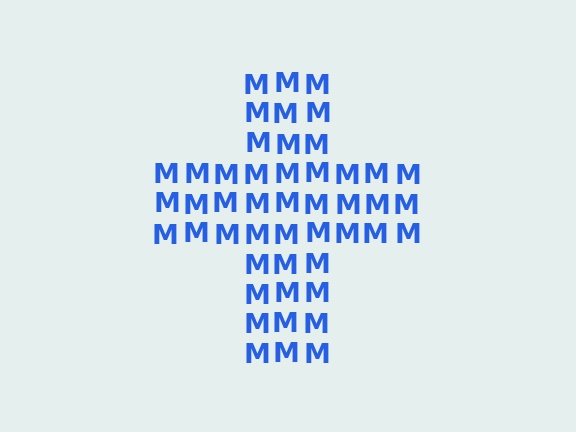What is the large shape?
The large shape is a cross.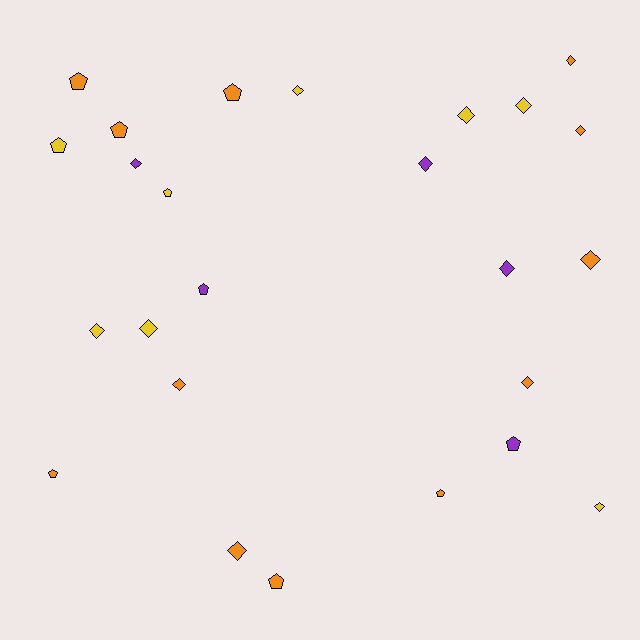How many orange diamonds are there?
There are 6 orange diamonds.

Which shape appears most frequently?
Diamond, with 15 objects.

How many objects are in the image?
There are 25 objects.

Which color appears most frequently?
Orange, with 12 objects.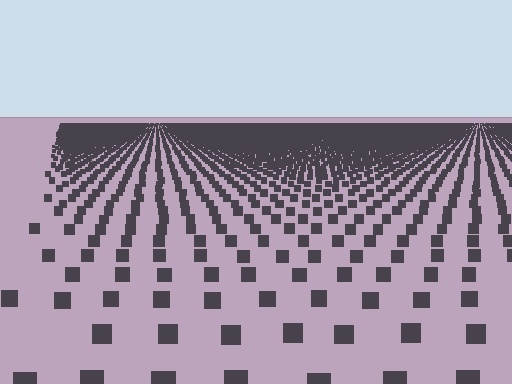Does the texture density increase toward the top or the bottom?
Density increases toward the top.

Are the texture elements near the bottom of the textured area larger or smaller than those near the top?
Larger. Near the bottom, elements are closer to the viewer and appear at a bigger on-screen size.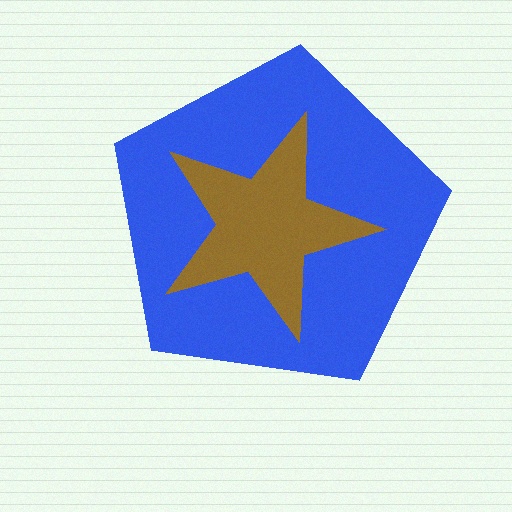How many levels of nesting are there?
2.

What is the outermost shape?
The blue pentagon.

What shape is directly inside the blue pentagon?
The brown star.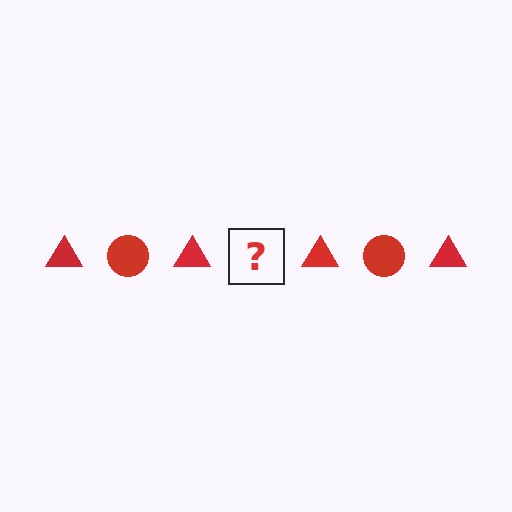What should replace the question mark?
The question mark should be replaced with a red circle.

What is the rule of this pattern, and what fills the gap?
The rule is that the pattern cycles through triangle, circle shapes in red. The gap should be filled with a red circle.